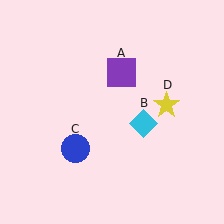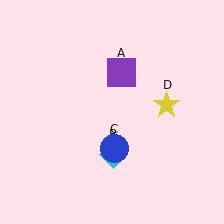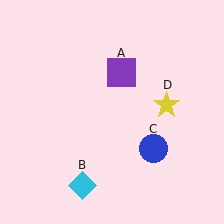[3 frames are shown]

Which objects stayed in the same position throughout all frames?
Purple square (object A) and yellow star (object D) remained stationary.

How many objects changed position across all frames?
2 objects changed position: cyan diamond (object B), blue circle (object C).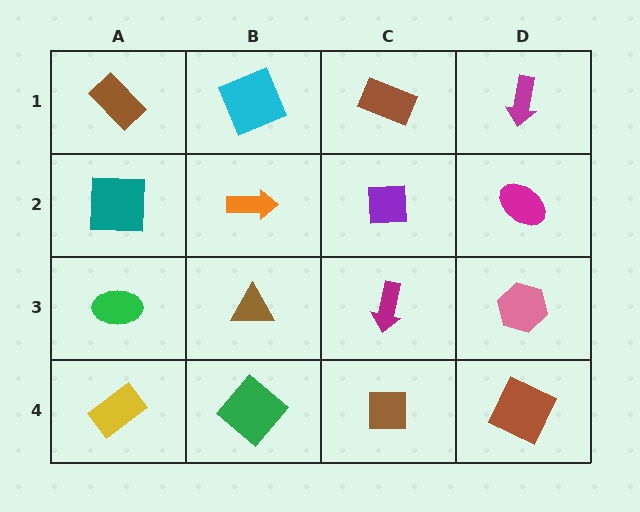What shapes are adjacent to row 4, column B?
A brown triangle (row 3, column B), a yellow rectangle (row 4, column A), a brown square (row 4, column C).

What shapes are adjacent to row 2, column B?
A cyan square (row 1, column B), a brown triangle (row 3, column B), a teal square (row 2, column A), a purple square (row 2, column C).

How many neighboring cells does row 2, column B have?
4.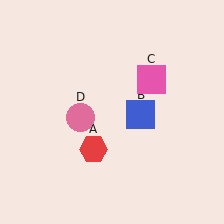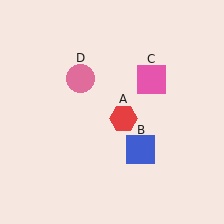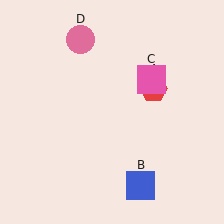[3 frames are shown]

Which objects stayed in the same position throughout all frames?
Pink square (object C) remained stationary.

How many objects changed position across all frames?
3 objects changed position: red hexagon (object A), blue square (object B), pink circle (object D).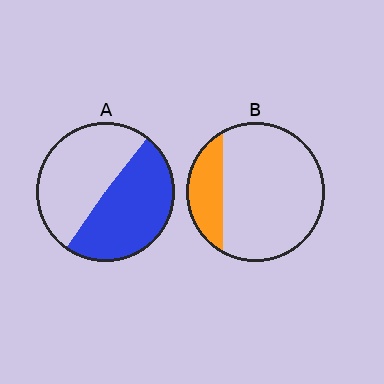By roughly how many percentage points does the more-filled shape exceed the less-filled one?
By roughly 30 percentage points (A over B).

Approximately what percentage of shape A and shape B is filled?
A is approximately 50% and B is approximately 20%.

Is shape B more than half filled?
No.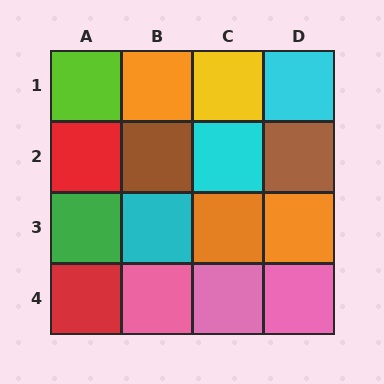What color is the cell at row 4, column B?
Pink.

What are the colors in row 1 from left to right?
Lime, orange, yellow, cyan.